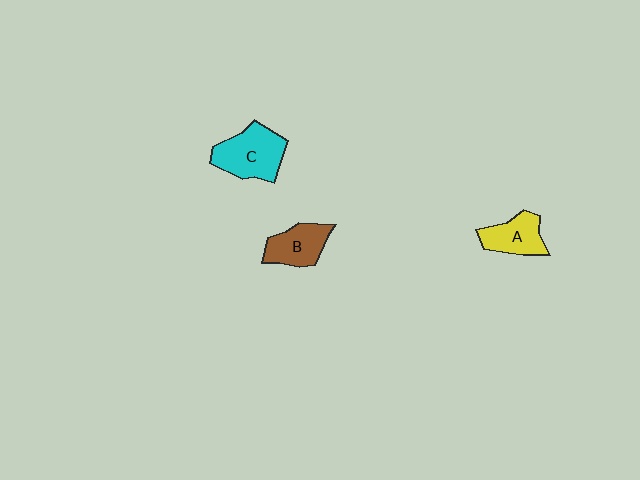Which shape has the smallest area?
Shape A (yellow).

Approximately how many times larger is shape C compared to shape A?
Approximately 1.4 times.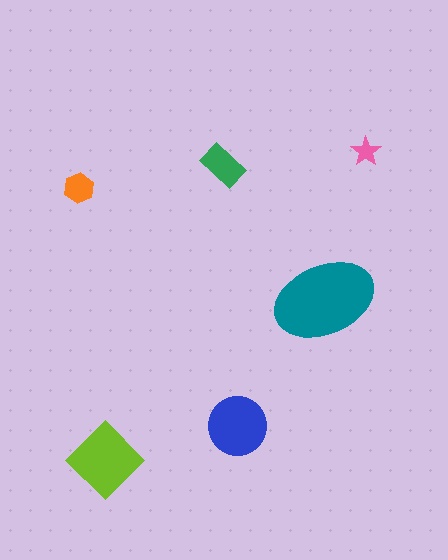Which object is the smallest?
The pink star.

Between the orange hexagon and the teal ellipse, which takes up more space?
The teal ellipse.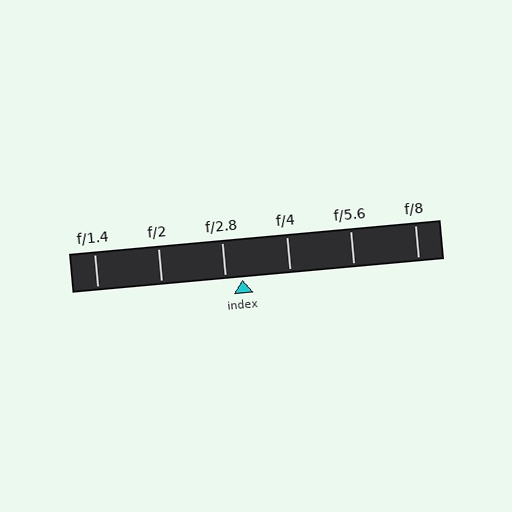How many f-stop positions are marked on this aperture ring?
There are 6 f-stop positions marked.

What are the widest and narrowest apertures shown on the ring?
The widest aperture shown is f/1.4 and the narrowest is f/8.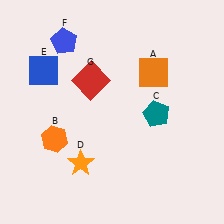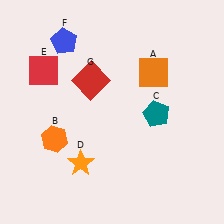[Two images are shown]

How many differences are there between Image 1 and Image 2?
There is 1 difference between the two images.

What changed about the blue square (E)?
In Image 1, E is blue. In Image 2, it changed to red.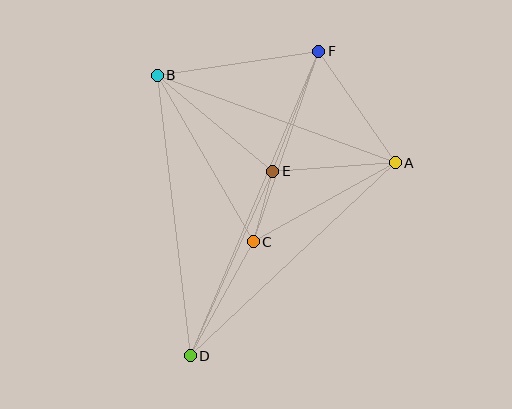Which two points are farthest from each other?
Points D and F are farthest from each other.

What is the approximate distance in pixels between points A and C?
The distance between A and C is approximately 162 pixels.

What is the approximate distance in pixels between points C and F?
The distance between C and F is approximately 201 pixels.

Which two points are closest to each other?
Points C and E are closest to each other.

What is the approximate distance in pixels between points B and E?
The distance between B and E is approximately 150 pixels.